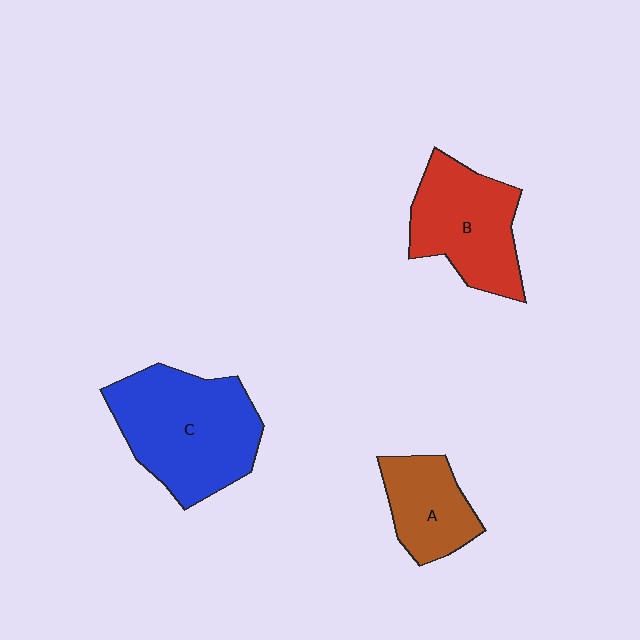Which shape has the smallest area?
Shape A (brown).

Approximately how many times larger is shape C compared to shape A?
Approximately 2.0 times.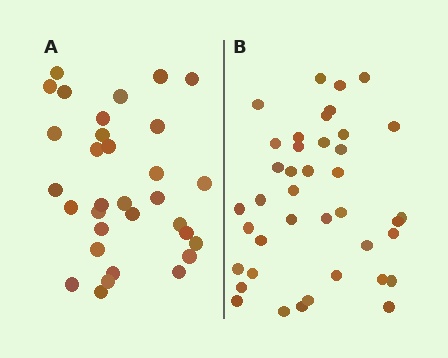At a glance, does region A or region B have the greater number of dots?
Region B (the right region) has more dots.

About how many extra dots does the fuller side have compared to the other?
Region B has roughly 8 or so more dots than region A.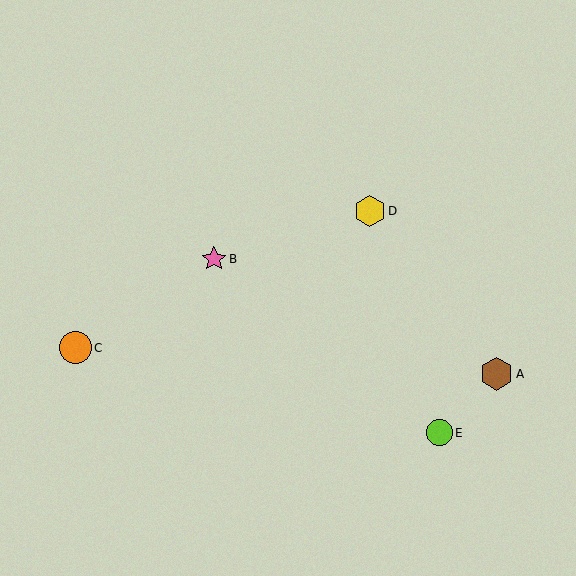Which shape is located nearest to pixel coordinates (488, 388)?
The brown hexagon (labeled A) at (496, 374) is nearest to that location.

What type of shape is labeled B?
Shape B is a pink star.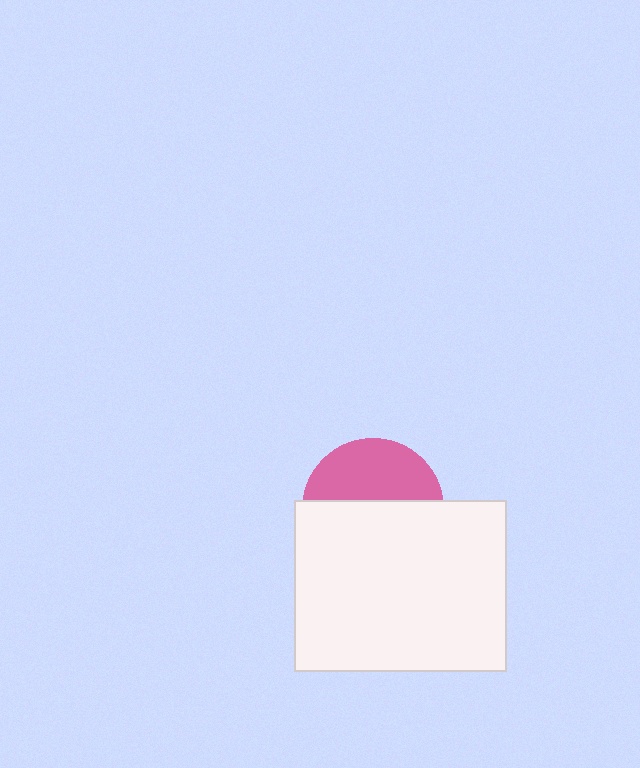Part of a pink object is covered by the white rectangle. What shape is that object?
It is a circle.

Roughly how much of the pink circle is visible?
A small part of it is visible (roughly 42%).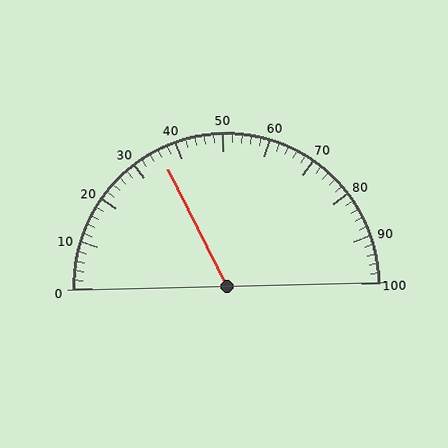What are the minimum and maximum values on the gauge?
The gauge ranges from 0 to 100.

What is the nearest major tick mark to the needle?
The nearest major tick mark is 40.